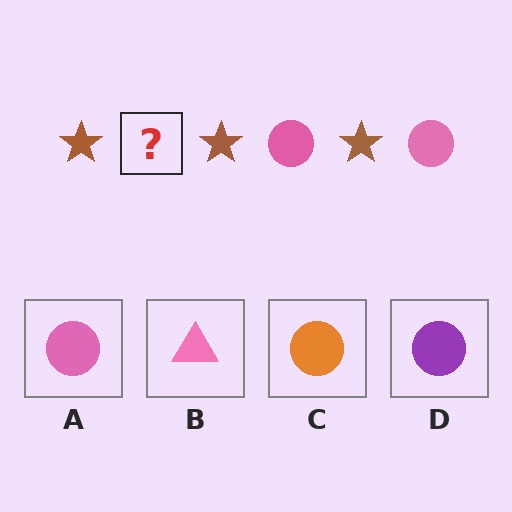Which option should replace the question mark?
Option A.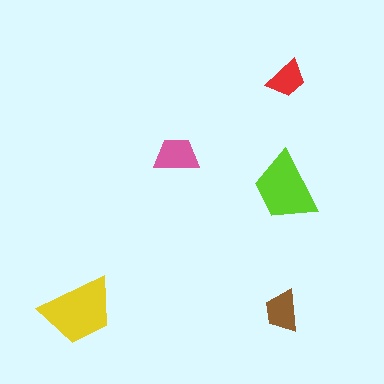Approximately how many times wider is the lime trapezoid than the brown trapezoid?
About 1.5 times wider.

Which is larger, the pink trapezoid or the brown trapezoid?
The pink one.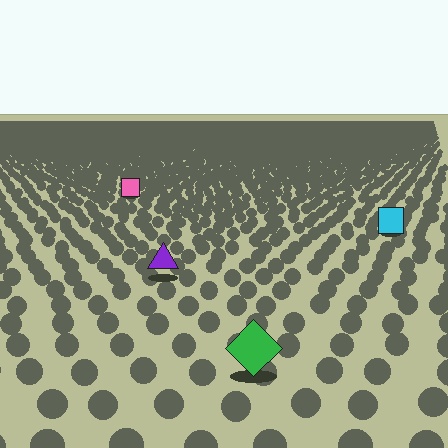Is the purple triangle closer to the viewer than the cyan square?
Yes. The purple triangle is closer — you can tell from the texture gradient: the ground texture is coarser near it.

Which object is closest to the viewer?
The green diamond is closest. The texture marks near it are larger and more spread out.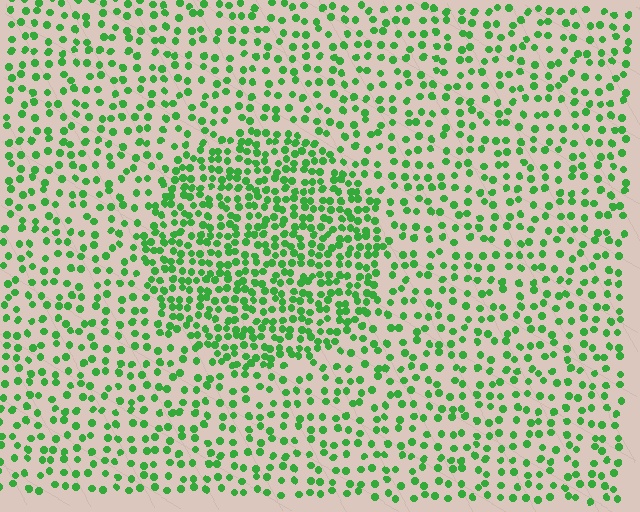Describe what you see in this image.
The image contains small green elements arranged at two different densities. A circle-shaped region is visible where the elements are more densely packed than the surrounding area.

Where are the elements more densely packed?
The elements are more densely packed inside the circle boundary.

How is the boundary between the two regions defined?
The boundary is defined by a change in element density (approximately 1.9x ratio). All elements are the same color, size, and shape.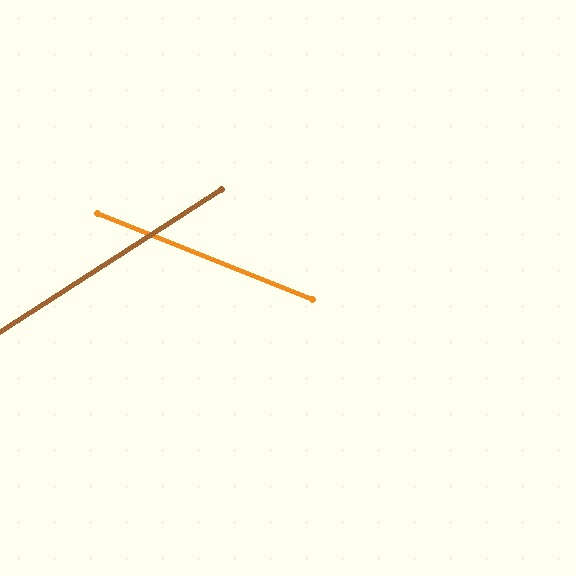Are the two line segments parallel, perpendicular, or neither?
Neither parallel nor perpendicular — they differ by about 54°.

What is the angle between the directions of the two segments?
Approximately 54 degrees.